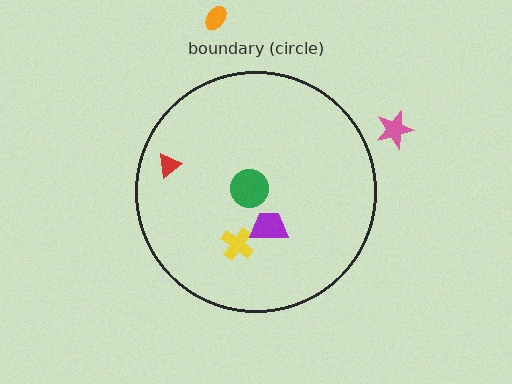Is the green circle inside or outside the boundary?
Inside.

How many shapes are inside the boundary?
4 inside, 2 outside.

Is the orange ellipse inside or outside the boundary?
Outside.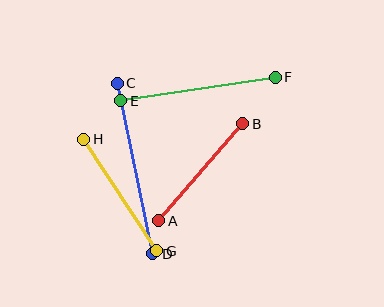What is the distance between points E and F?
The distance is approximately 156 pixels.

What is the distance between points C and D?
The distance is approximately 174 pixels.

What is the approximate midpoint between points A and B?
The midpoint is at approximately (201, 172) pixels.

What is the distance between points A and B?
The distance is approximately 128 pixels.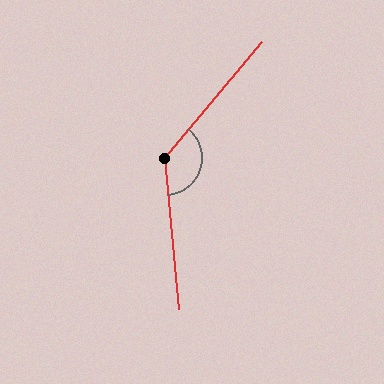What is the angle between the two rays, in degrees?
Approximately 135 degrees.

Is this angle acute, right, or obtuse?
It is obtuse.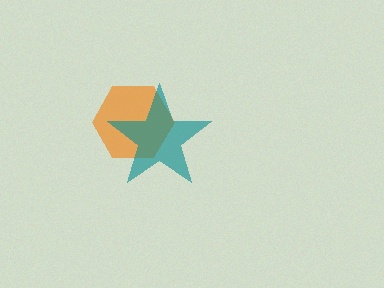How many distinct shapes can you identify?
There are 2 distinct shapes: an orange hexagon, a teal star.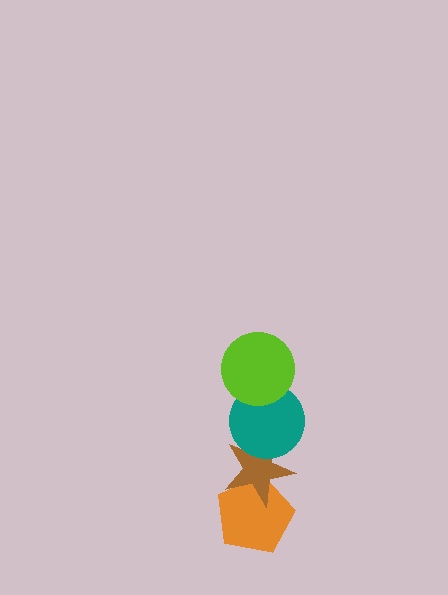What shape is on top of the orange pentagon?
The brown star is on top of the orange pentagon.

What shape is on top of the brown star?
The teal circle is on top of the brown star.